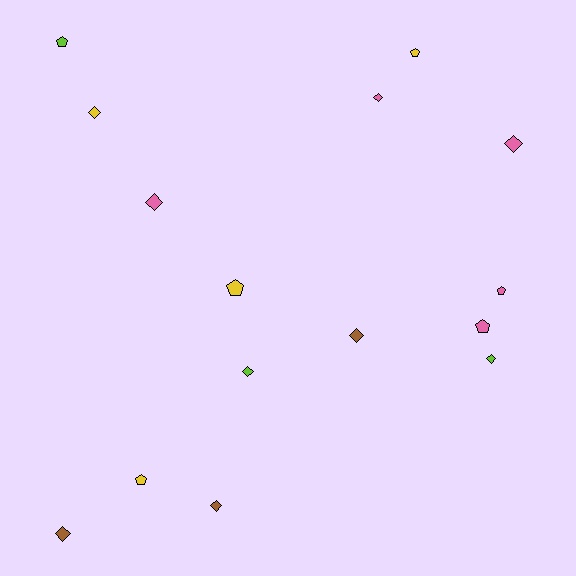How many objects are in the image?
There are 15 objects.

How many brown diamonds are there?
There are 3 brown diamonds.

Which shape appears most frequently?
Diamond, with 9 objects.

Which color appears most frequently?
Pink, with 5 objects.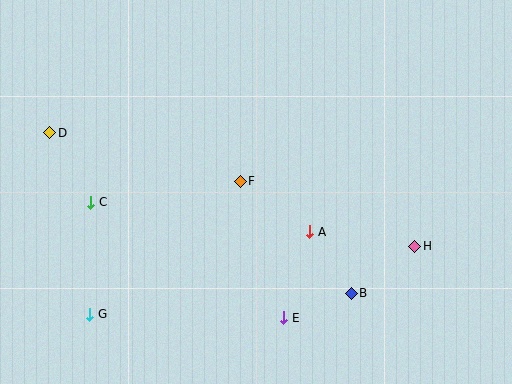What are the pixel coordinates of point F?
Point F is at (240, 181).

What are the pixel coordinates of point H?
Point H is at (415, 246).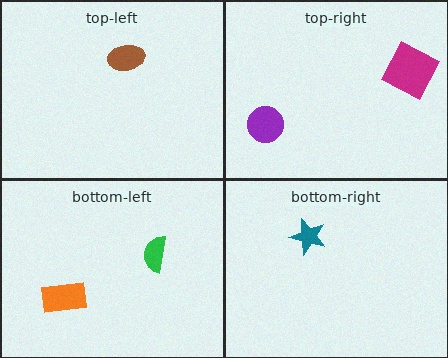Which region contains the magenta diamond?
The top-right region.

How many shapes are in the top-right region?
2.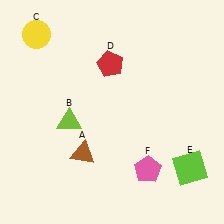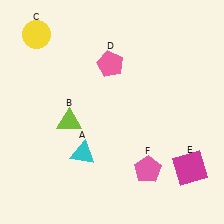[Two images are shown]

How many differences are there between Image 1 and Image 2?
There are 3 differences between the two images.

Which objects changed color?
A changed from brown to cyan. D changed from red to pink. E changed from lime to magenta.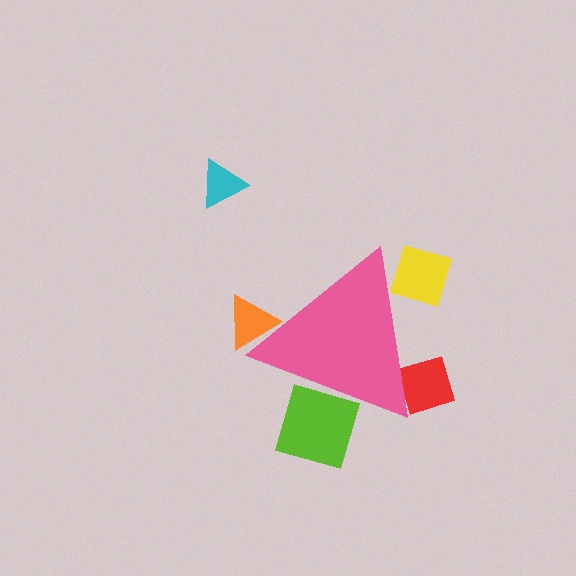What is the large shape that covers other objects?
A pink triangle.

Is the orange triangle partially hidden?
Yes, the orange triangle is partially hidden behind the pink triangle.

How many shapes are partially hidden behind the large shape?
4 shapes are partially hidden.